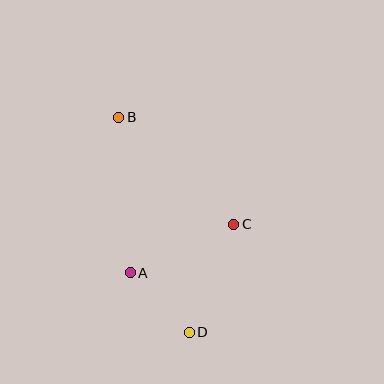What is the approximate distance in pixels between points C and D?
The distance between C and D is approximately 117 pixels.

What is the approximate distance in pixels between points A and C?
The distance between A and C is approximately 114 pixels.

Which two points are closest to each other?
Points A and D are closest to each other.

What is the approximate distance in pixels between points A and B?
The distance between A and B is approximately 156 pixels.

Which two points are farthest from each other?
Points B and D are farthest from each other.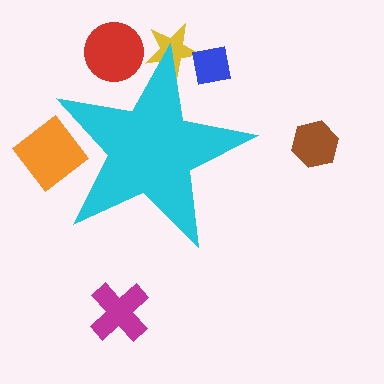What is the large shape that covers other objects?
A cyan star.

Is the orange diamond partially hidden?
Yes, the orange diamond is partially hidden behind the cyan star.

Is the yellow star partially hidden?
Yes, the yellow star is partially hidden behind the cyan star.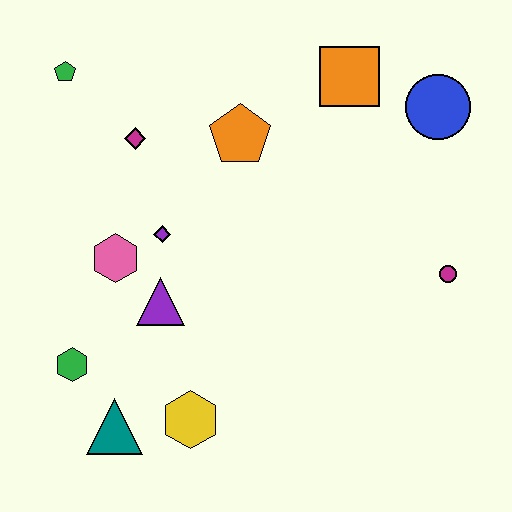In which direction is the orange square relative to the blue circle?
The orange square is to the left of the blue circle.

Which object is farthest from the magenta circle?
The green pentagon is farthest from the magenta circle.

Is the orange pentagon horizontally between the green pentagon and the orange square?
Yes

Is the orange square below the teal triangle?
No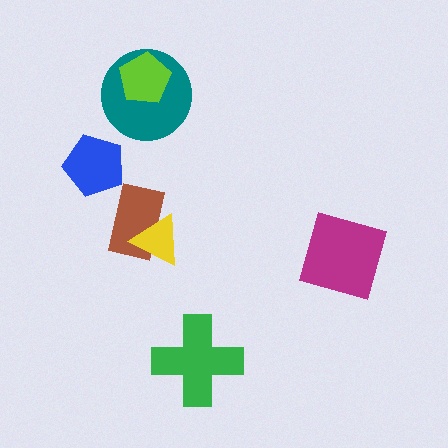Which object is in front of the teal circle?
The lime pentagon is in front of the teal circle.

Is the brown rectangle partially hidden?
Yes, it is partially covered by another shape.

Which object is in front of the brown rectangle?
The yellow triangle is in front of the brown rectangle.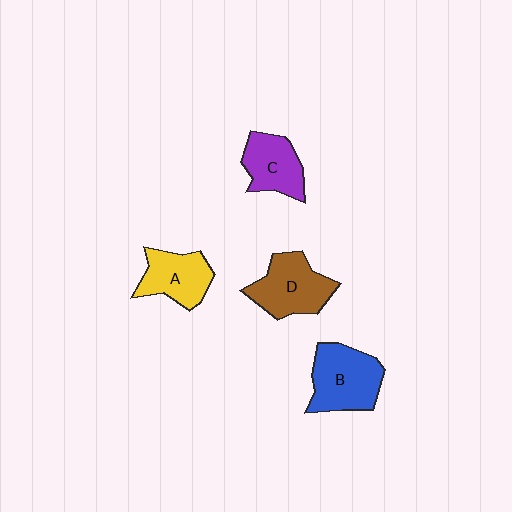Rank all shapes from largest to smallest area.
From largest to smallest: B (blue), D (brown), A (yellow), C (purple).